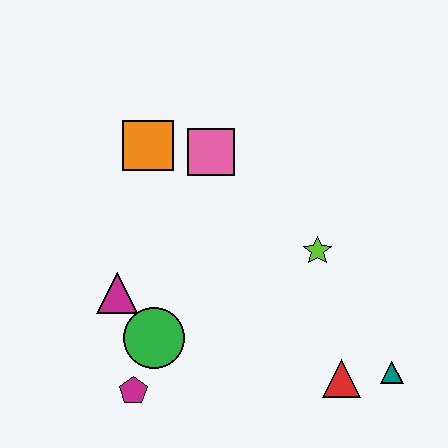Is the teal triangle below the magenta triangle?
Yes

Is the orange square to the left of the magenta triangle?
No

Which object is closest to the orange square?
The pink square is closest to the orange square.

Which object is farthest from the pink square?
The teal triangle is farthest from the pink square.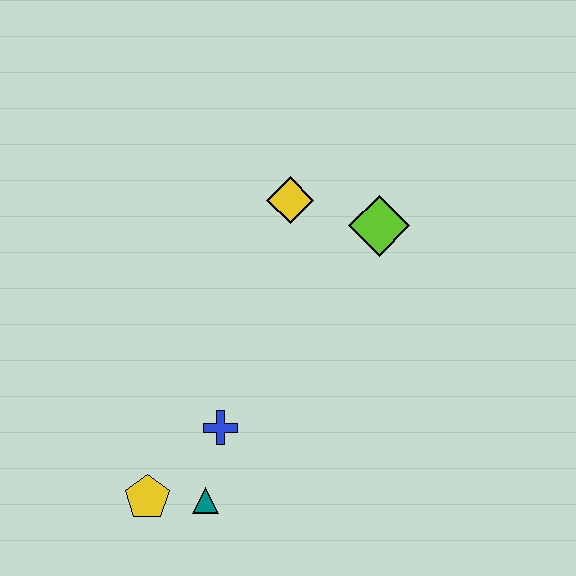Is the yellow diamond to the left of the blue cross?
No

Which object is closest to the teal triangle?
The yellow pentagon is closest to the teal triangle.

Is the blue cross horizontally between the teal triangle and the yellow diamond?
Yes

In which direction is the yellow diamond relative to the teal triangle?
The yellow diamond is above the teal triangle.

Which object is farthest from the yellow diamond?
The yellow pentagon is farthest from the yellow diamond.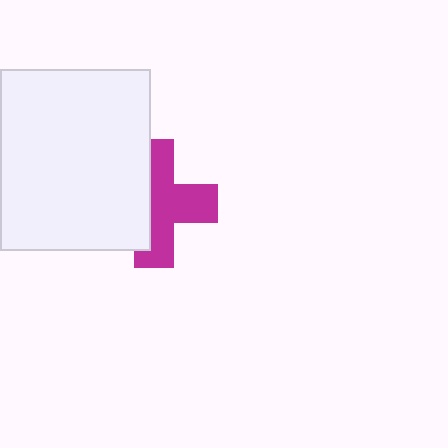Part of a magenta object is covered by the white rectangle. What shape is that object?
It is a cross.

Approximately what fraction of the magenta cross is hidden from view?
Roughly 44% of the magenta cross is hidden behind the white rectangle.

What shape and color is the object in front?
The object in front is a white rectangle.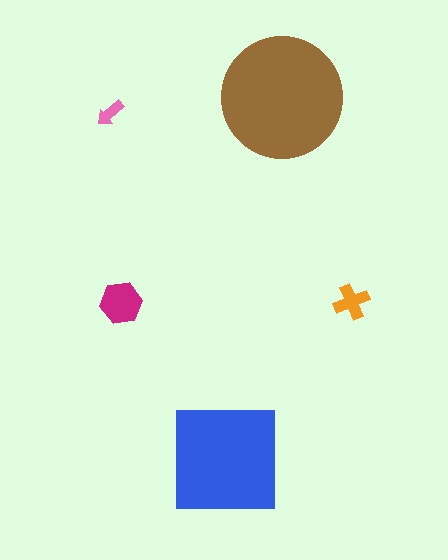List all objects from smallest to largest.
The pink arrow, the orange cross, the magenta hexagon, the blue square, the brown circle.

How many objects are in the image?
There are 5 objects in the image.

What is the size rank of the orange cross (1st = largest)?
4th.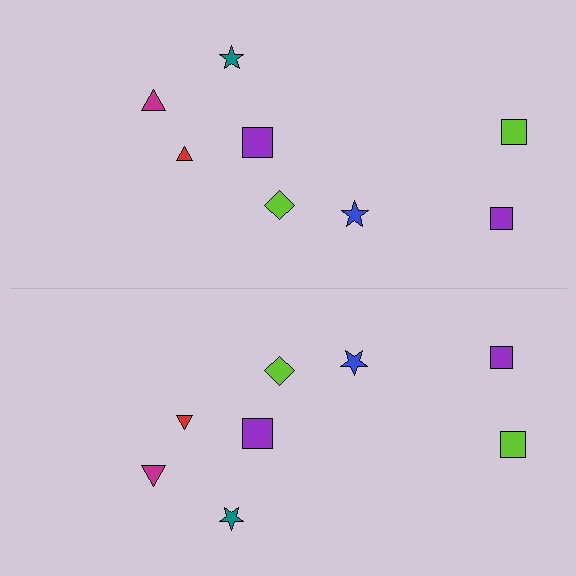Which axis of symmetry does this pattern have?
The pattern has a horizontal axis of symmetry running through the center of the image.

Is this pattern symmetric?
Yes, this pattern has bilateral (reflection) symmetry.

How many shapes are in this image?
There are 16 shapes in this image.